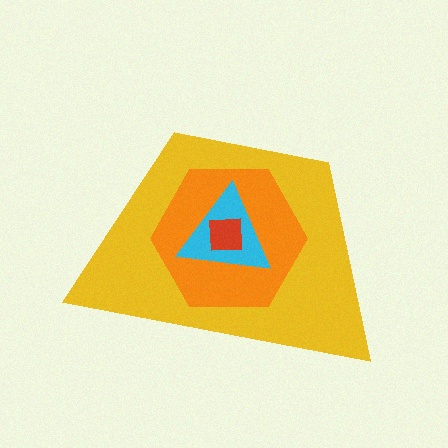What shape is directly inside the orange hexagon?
The cyan triangle.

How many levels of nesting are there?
4.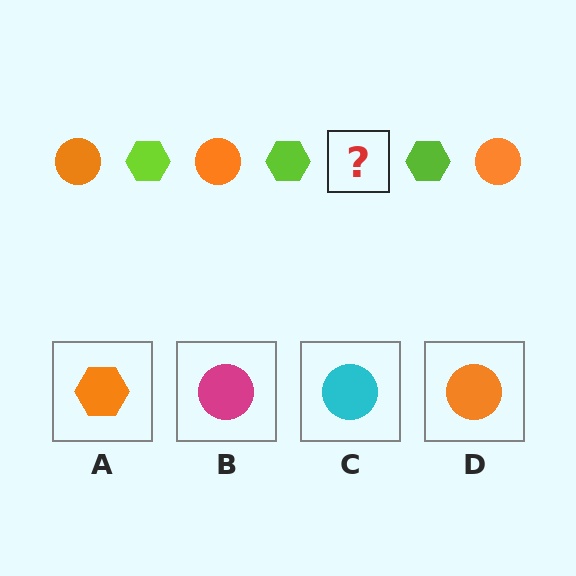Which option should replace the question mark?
Option D.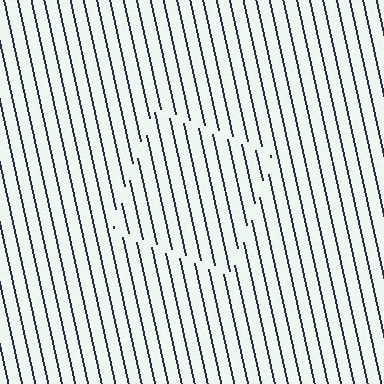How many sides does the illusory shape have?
4 sides — the line-ends trace a square.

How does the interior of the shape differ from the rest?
The interior of the shape contains the same grating, shifted by half a period — the contour is defined by the phase discontinuity where line-ends from the inner and outer gratings abut.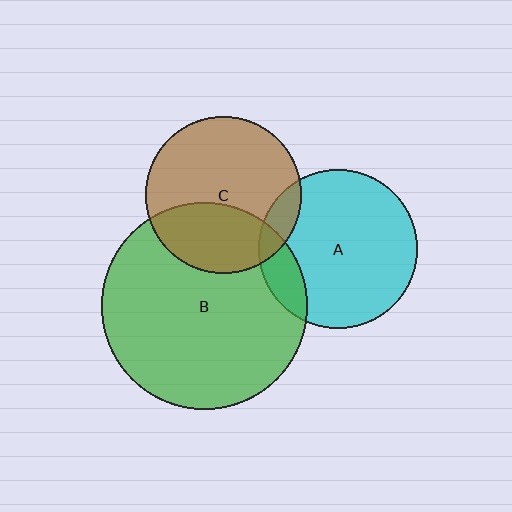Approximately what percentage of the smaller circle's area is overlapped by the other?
Approximately 10%.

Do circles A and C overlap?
Yes.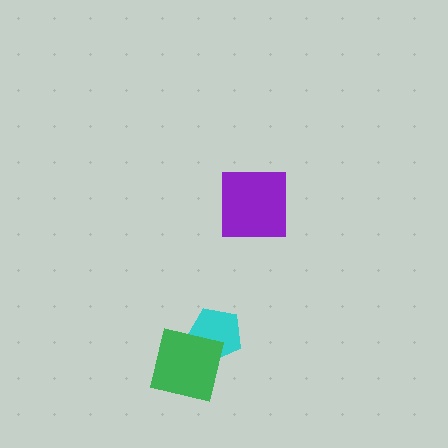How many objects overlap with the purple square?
0 objects overlap with the purple square.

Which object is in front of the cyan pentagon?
The green square is in front of the cyan pentagon.